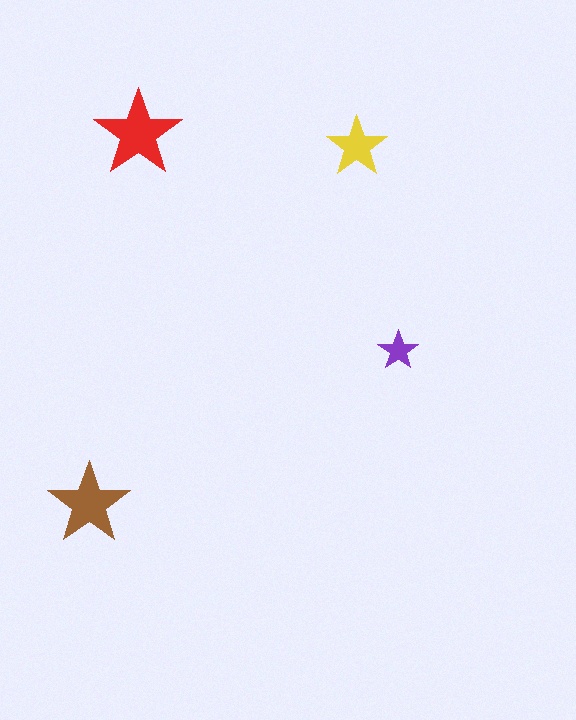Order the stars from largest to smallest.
the red one, the brown one, the yellow one, the purple one.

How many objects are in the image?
There are 4 objects in the image.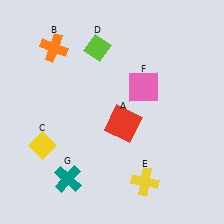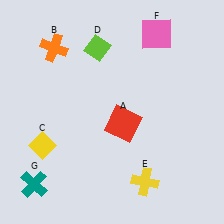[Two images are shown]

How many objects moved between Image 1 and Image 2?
2 objects moved between the two images.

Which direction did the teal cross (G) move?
The teal cross (G) moved left.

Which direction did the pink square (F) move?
The pink square (F) moved up.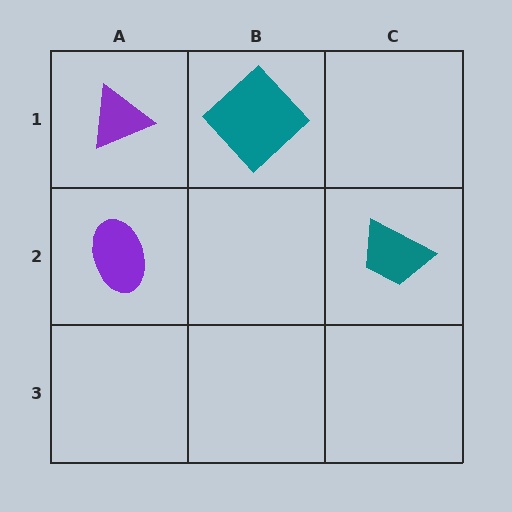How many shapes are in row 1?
2 shapes.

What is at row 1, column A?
A purple triangle.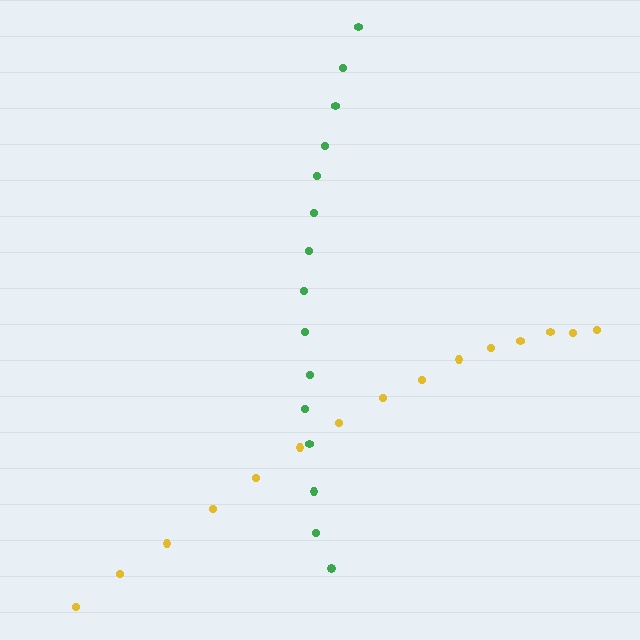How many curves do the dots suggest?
There are 2 distinct paths.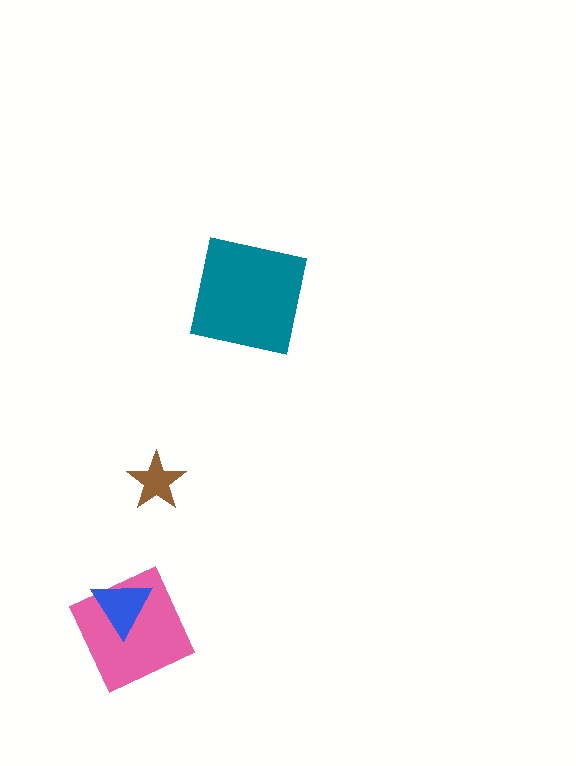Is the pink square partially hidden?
Yes, it is partially covered by another shape.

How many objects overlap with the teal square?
0 objects overlap with the teal square.